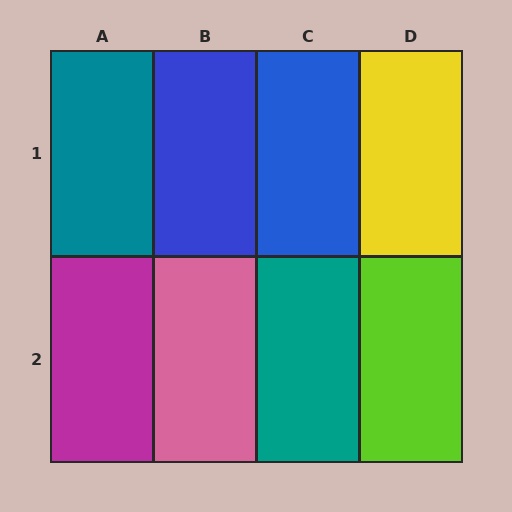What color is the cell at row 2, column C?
Teal.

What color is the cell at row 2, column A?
Magenta.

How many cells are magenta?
1 cell is magenta.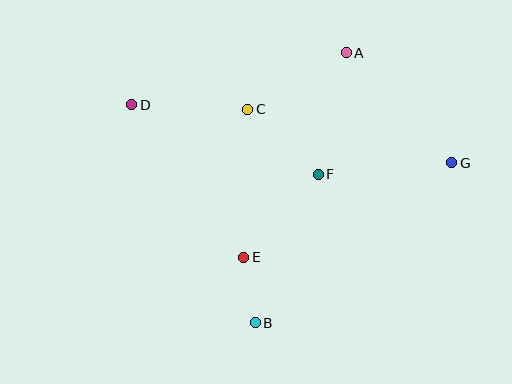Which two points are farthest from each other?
Points D and G are farthest from each other.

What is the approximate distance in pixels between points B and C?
The distance between B and C is approximately 214 pixels.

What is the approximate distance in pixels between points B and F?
The distance between B and F is approximately 161 pixels.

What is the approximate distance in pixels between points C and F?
The distance between C and F is approximately 96 pixels.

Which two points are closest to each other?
Points B and E are closest to each other.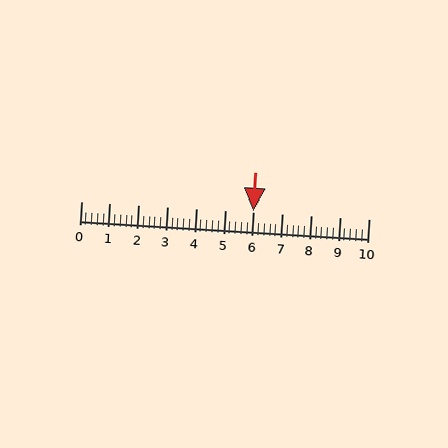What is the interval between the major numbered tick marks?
The major tick marks are spaced 1 units apart.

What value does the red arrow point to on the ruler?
The red arrow points to approximately 6.0.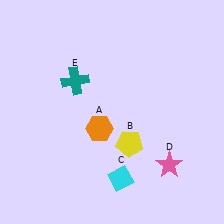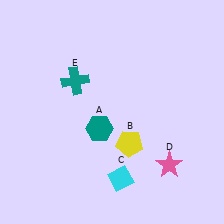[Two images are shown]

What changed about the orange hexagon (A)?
In Image 1, A is orange. In Image 2, it changed to teal.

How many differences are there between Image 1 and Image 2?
There is 1 difference between the two images.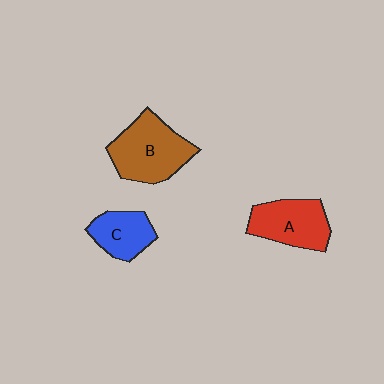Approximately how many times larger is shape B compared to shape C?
Approximately 1.7 times.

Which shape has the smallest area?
Shape C (blue).